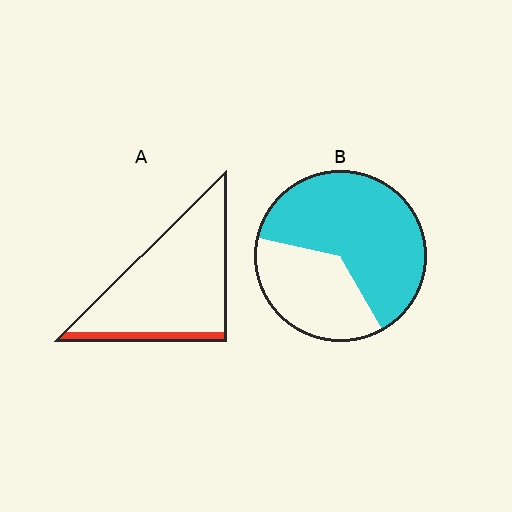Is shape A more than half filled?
No.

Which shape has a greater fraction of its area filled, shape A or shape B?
Shape B.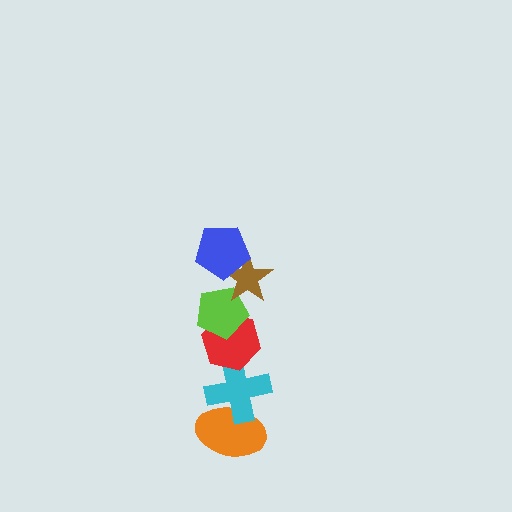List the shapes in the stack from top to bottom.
From top to bottom: the blue pentagon, the brown star, the lime pentagon, the red hexagon, the cyan cross, the orange ellipse.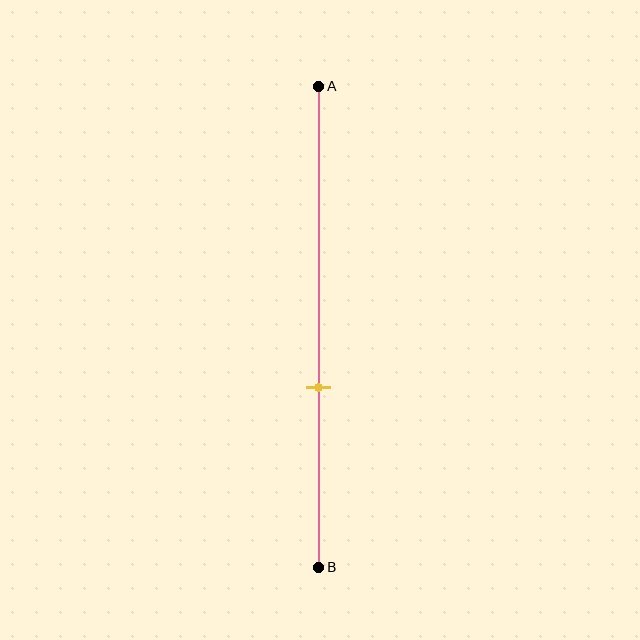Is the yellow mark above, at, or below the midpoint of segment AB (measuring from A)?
The yellow mark is below the midpoint of segment AB.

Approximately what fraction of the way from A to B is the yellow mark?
The yellow mark is approximately 65% of the way from A to B.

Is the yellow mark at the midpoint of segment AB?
No, the mark is at about 65% from A, not at the 50% midpoint.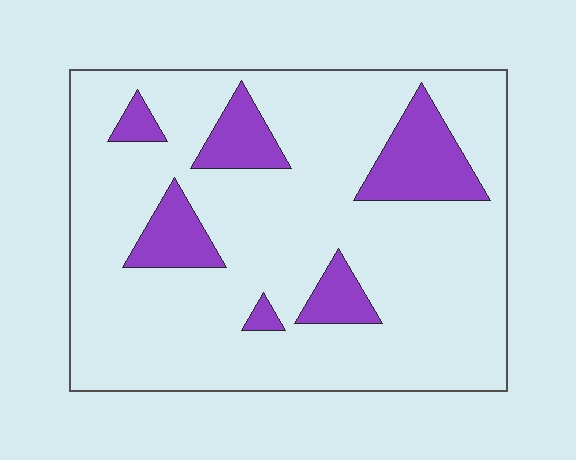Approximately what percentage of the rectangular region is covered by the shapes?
Approximately 15%.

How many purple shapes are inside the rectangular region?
6.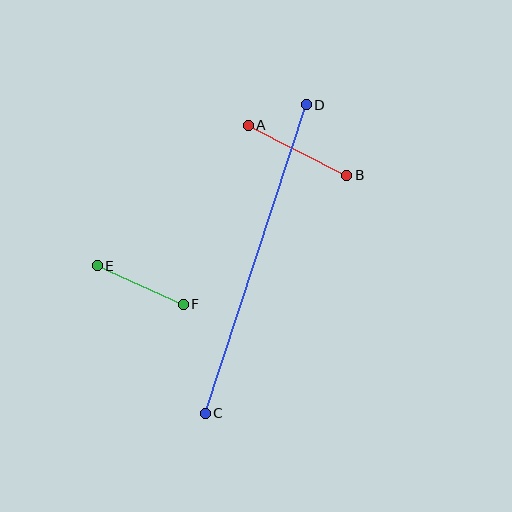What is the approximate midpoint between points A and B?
The midpoint is at approximately (298, 150) pixels.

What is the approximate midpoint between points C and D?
The midpoint is at approximately (256, 259) pixels.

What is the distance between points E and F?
The distance is approximately 94 pixels.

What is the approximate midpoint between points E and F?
The midpoint is at approximately (140, 285) pixels.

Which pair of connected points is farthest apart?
Points C and D are farthest apart.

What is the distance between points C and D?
The distance is approximately 325 pixels.